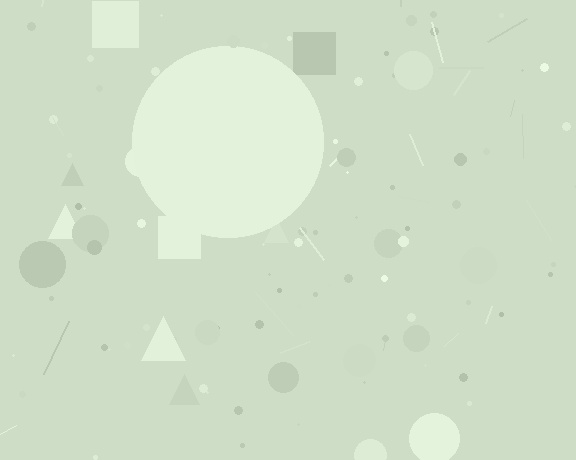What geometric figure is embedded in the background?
A circle is embedded in the background.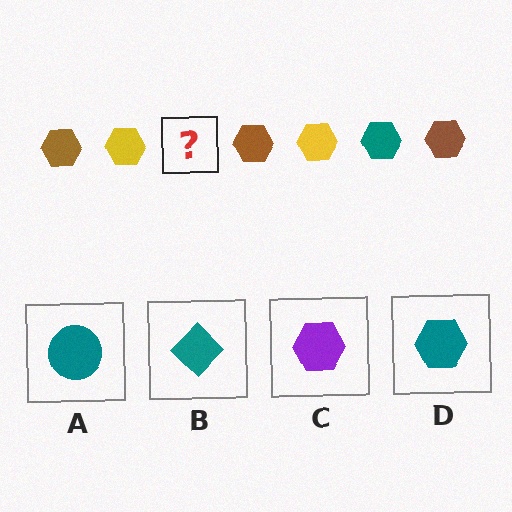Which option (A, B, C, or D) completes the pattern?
D.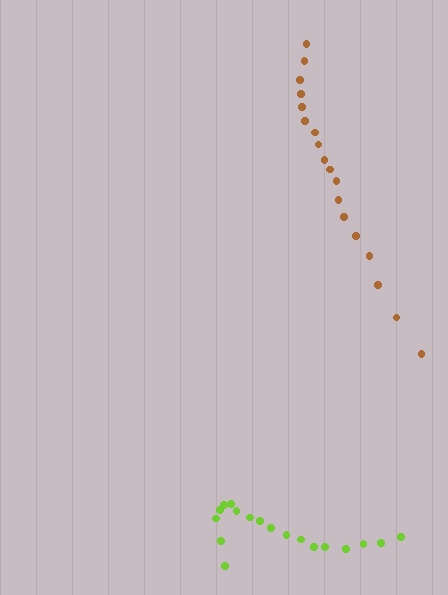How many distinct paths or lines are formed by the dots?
There are 2 distinct paths.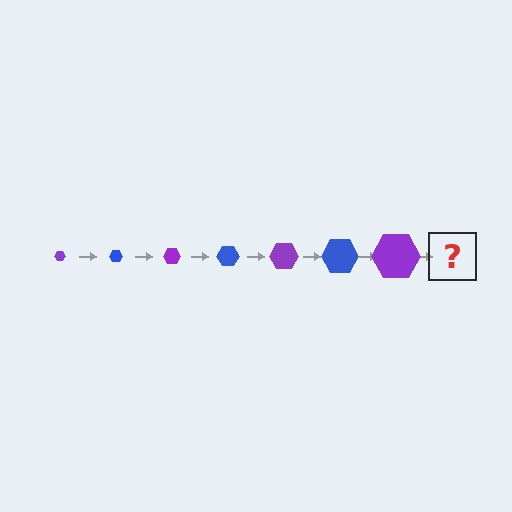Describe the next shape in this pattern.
It should be a blue hexagon, larger than the previous one.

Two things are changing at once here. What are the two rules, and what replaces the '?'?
The two rules are that the hexagon grows larger each step and the color cycles through purple and blue. The '?' should be a blue hexagon, larger than the previous one.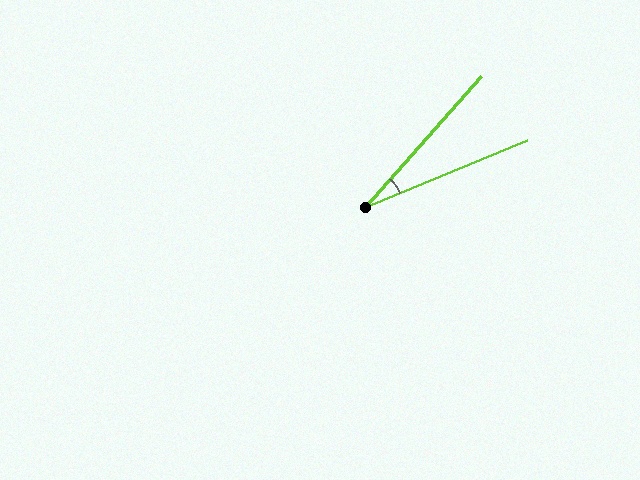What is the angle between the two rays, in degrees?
Approximately 26 degrees.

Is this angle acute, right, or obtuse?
It is acute.